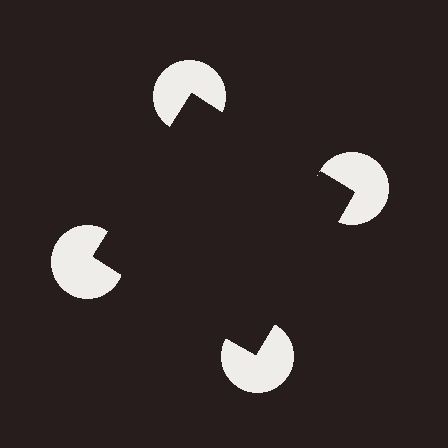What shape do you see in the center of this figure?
An illusory square — its edges are inferred from the aligned wedge cuts in the pac-man discs, not physically drawn.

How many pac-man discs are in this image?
There are 4 — one at each vertex of the illusory square.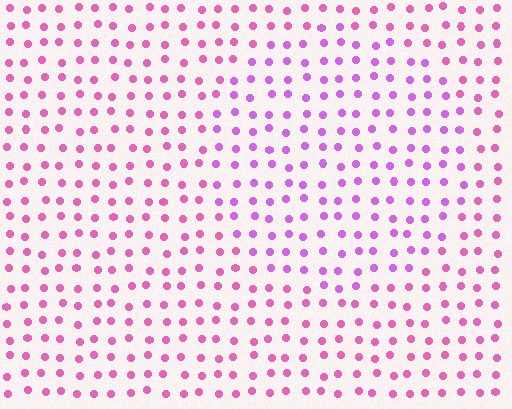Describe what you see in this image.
The image is filled with small pink elements in a uniform arrangement. A circle-shaped region is visible where the elements are tinted to a slightly different hue, forming a subtle color boundary.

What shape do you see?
I see a circle.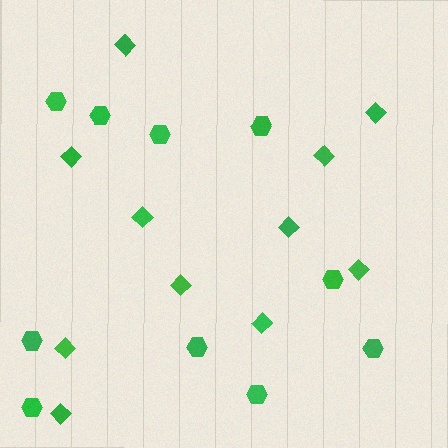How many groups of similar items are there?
There are 2 groups: one group of diamonds (11) and one group of hexagons (10).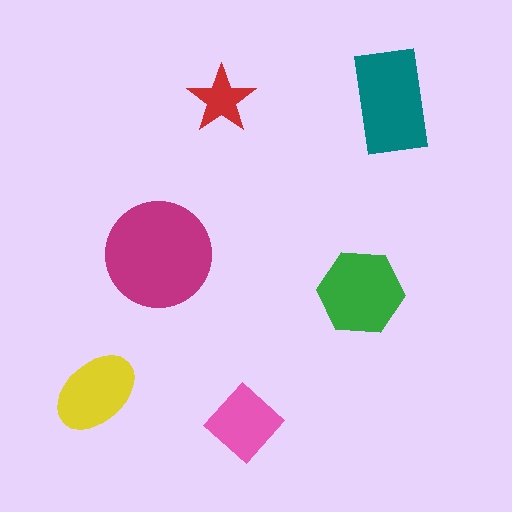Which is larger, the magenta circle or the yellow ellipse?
The magenta circle.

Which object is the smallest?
The red star.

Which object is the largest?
The magenta circle.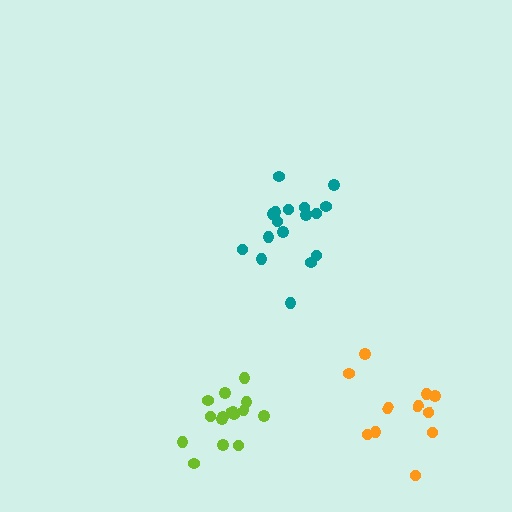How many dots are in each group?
Group 1: 17 dots, Group 2: 11 dots, Group 3: 15 dots (43 total).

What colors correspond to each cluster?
The clusters are colored: teal, orange, lime.